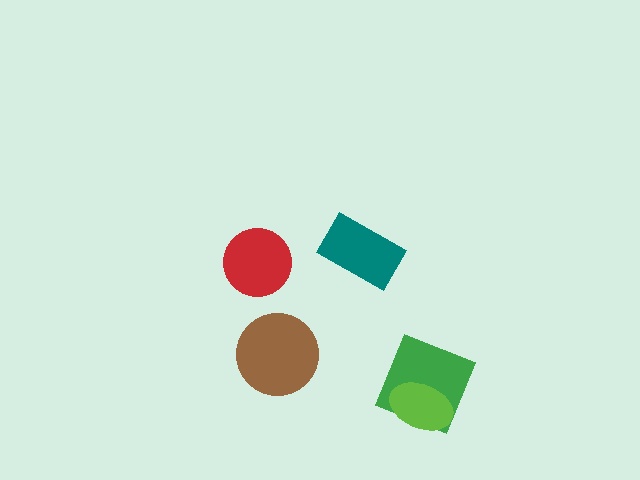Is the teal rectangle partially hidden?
No, no other shape covers it.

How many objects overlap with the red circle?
0 objects overlap with the red circle.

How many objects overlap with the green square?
1 object overlaps with the green square.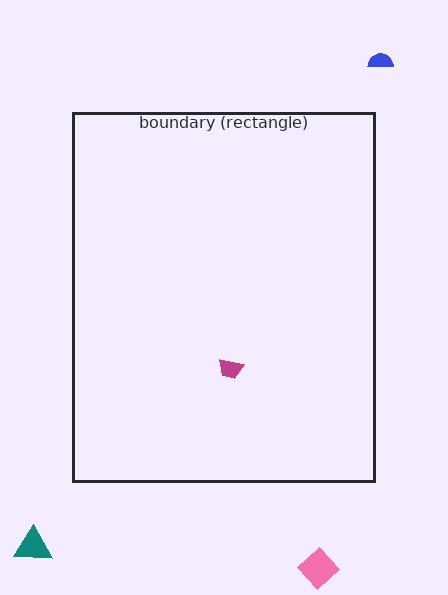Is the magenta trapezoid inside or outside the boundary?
Inside.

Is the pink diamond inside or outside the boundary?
Outside.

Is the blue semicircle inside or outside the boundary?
Outside.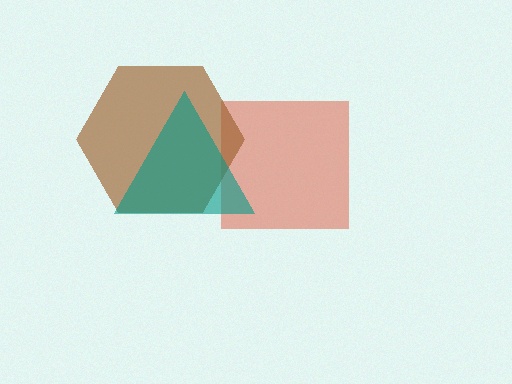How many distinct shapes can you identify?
There are 3 distinct shapes: a red square, a brown hexagon, a teal triangle.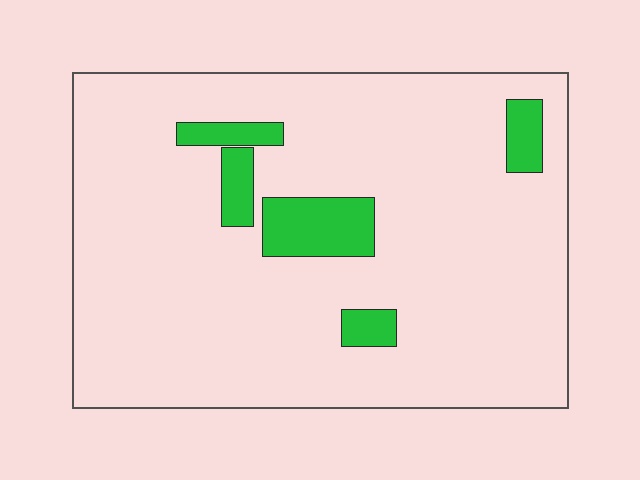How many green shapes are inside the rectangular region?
5.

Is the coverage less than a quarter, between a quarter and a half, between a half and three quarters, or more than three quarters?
Less than a quarter.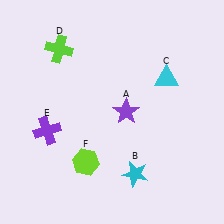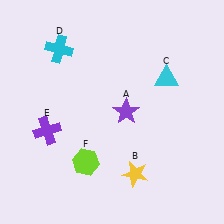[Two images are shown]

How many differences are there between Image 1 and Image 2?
There are 2 differences between the two images.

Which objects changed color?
B changed from cyan to yellow. D changed from lime to cyan.